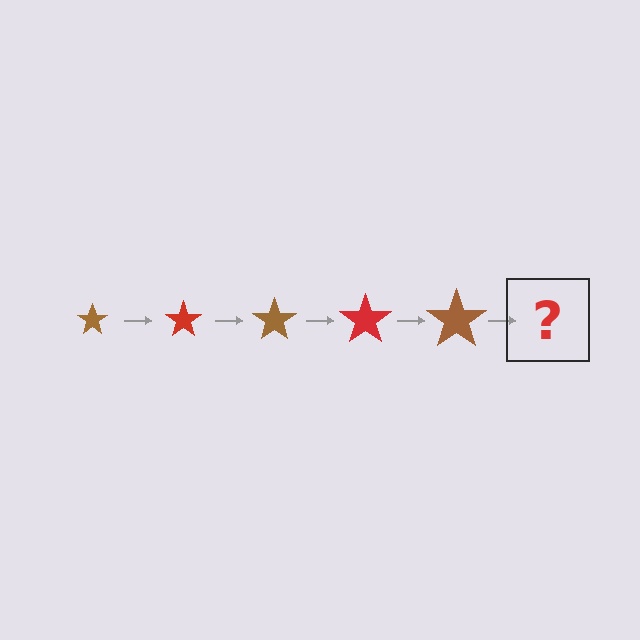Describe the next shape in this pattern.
It should be a red star, larger than the previous one.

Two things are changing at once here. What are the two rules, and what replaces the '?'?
The two rules are that the star grows larger each step and the color cycles through brown and red. The '?' should be a red star, larger than the previous one.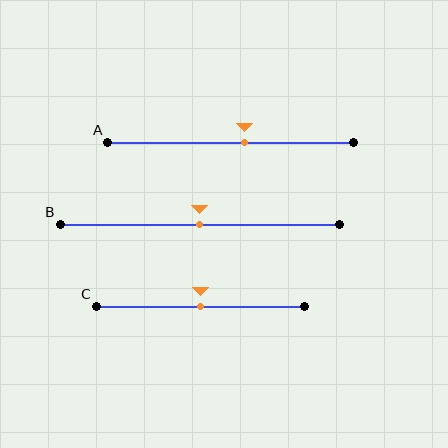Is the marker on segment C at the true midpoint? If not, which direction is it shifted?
Yes, the marker on segment C is at the true midpoint.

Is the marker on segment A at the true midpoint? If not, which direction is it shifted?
No, the marker on segment A is shifted to the right by about 6% of the segment length.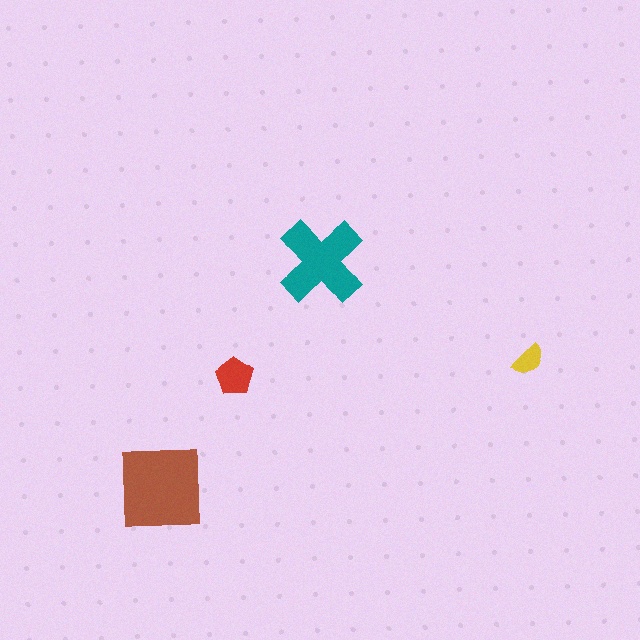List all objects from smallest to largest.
The yellow semicircle, the red pentagon, the teal cross, the brown square.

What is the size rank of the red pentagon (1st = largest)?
3rd.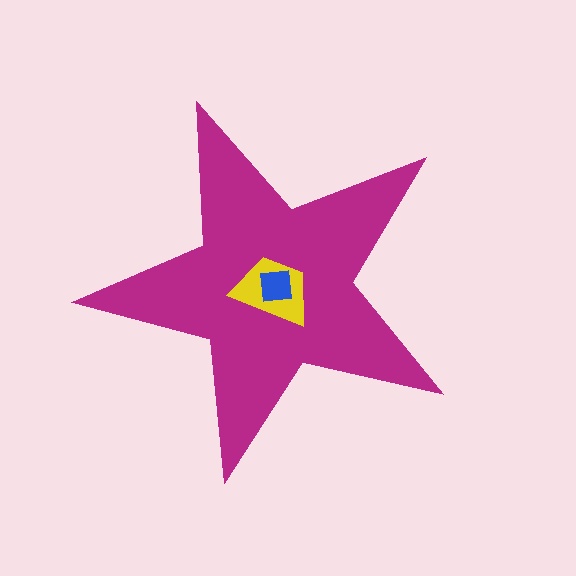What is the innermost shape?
The blue square.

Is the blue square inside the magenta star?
Yes.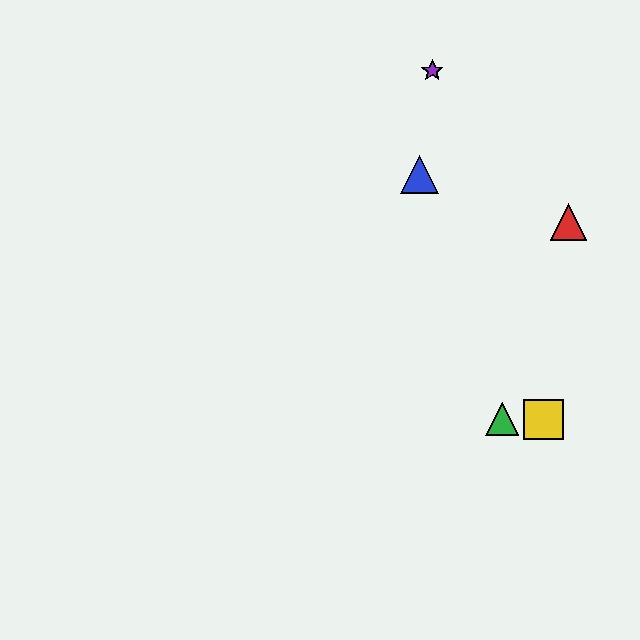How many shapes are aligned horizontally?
2 shapes (the green triangle, the yellow square) are aligned horizontally.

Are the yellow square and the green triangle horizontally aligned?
Yes, both are at y≈419.